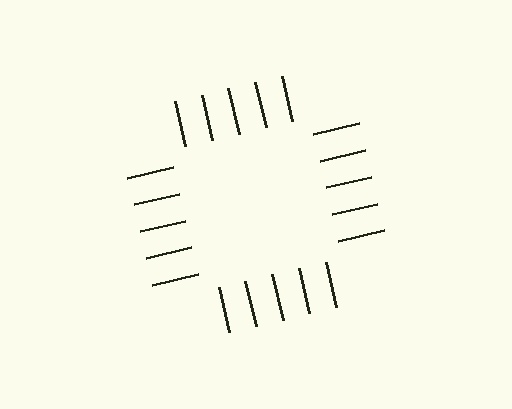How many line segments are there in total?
20 — 5 along each of the 4 edges.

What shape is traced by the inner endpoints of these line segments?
An illusory square — the line segments terminate on its edges but no continuous stroke is drawn.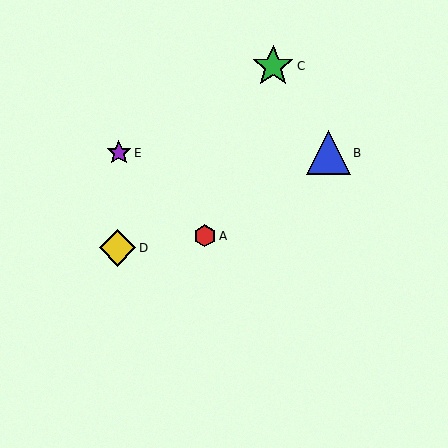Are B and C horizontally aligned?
No, B is at y≈153 and C is at y≈66.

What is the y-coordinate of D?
Object D is at y≈248.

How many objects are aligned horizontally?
2 objects (B, E) are aligned horizontally.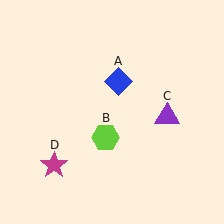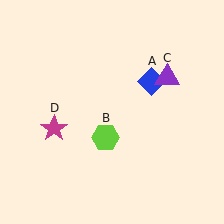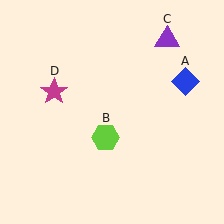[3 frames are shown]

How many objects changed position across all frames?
3 objects changed position: blue diamond (object A), purple triangle (object C), magenta star (object D).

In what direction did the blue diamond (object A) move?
The blue diamond (object A) moved right.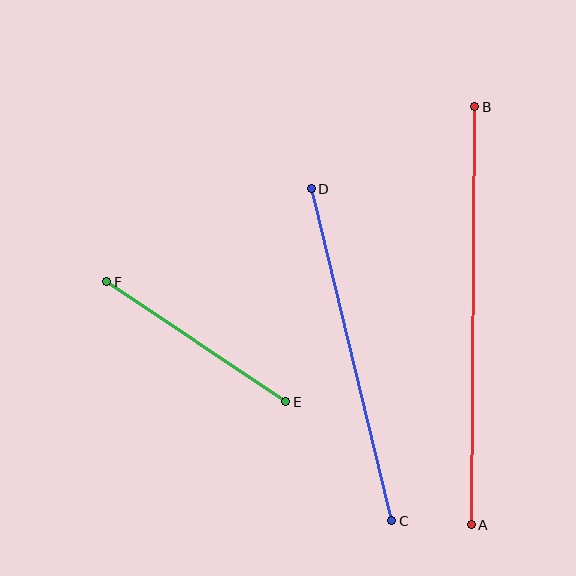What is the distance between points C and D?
The distance is approximately 342 pixels.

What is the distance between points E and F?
The distance is approximately 216 pixels.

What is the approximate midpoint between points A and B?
The midpoint is at approximately (473, 316) pixels.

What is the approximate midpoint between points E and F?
The midpoint is at approximately (196, 342) pixels.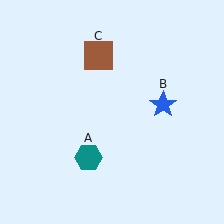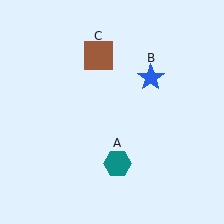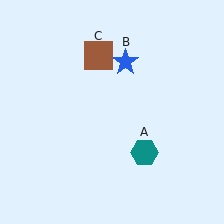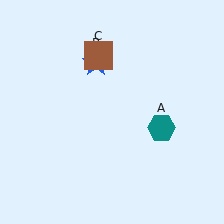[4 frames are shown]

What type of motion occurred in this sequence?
The teal hexagon (object A), blue star (object B) rotated counterclockwise around the center of the scene.